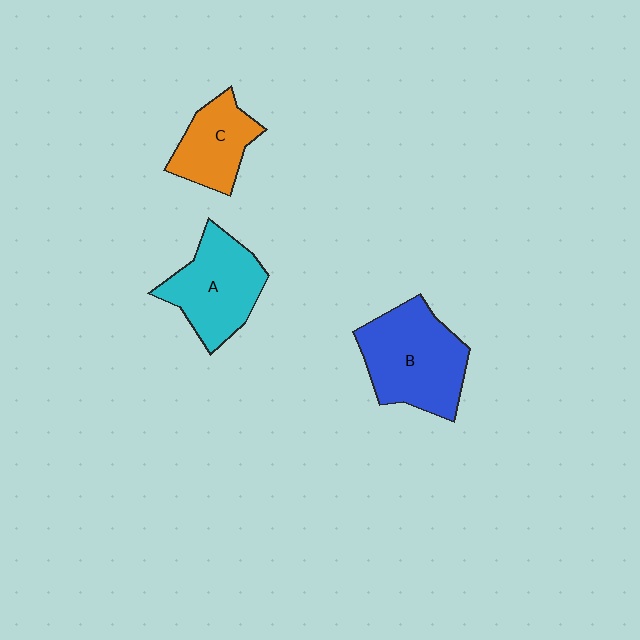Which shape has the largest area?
Shape B (blue).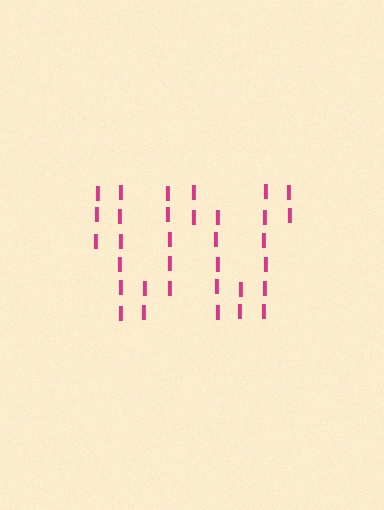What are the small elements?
The small elements are letter I's.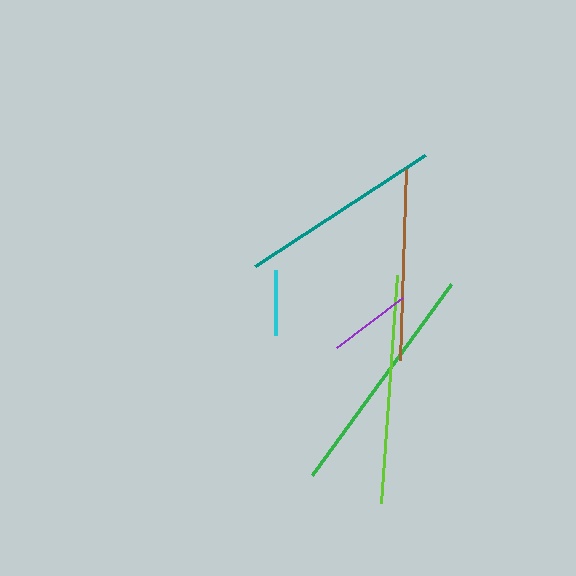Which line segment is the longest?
The green line is the longest at approximately 236 pixels.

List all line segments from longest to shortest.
From longest to shortest: green, lime, teal, brown, purple, cyan.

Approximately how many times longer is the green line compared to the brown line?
The green line is approximately 1.2 times the length of the brown line.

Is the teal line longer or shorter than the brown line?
The teal line is longer than the brown line.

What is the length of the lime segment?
The lime segment is approximately 229 pixels long.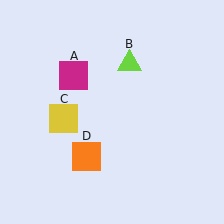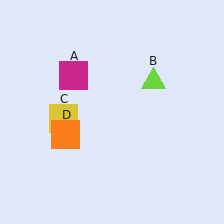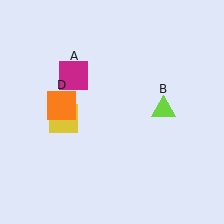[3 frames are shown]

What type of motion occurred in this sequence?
The lime triangle (object B), orange square (object D) rotated clockwise around the center of the scene.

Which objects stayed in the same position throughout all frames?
Magenta square (object A) and yellow square (object C) remained stationary.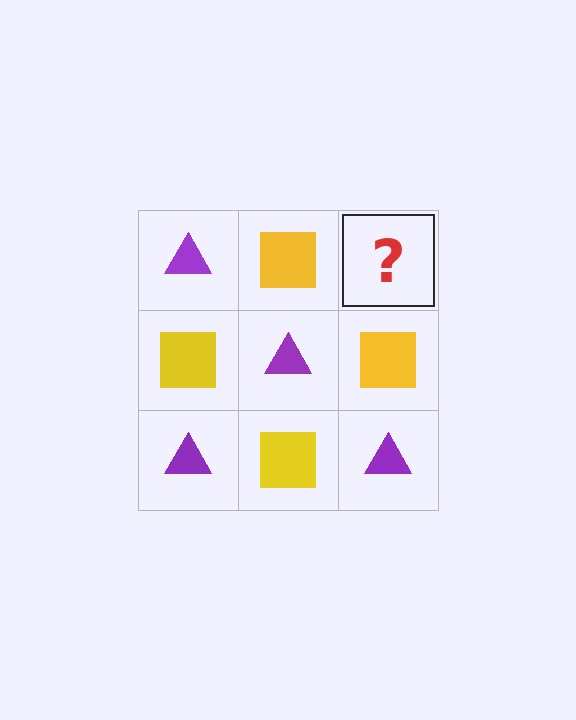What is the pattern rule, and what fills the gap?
The rule is that it alternates purple triangle and yellow square in a checkerboard pattern. The gap should be filled with a purple triangle.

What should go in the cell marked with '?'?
The missing cell should contain a purple triangle.